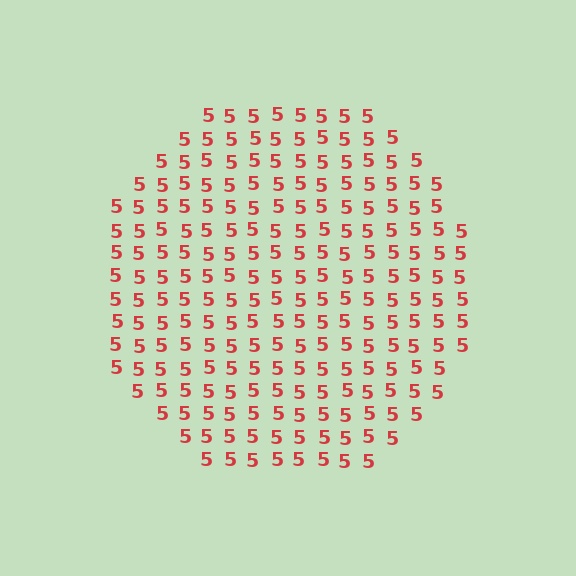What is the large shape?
The large shape is a circle.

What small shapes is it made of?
It is made of small digit 5's.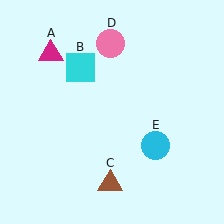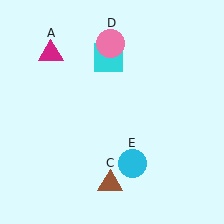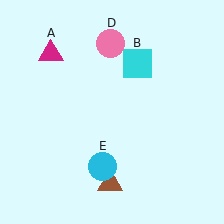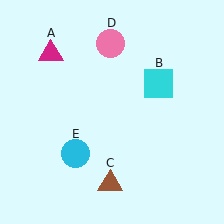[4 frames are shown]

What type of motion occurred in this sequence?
The cyan square (object B), cyan circle (object E) rotated clockwise around the center of the scene.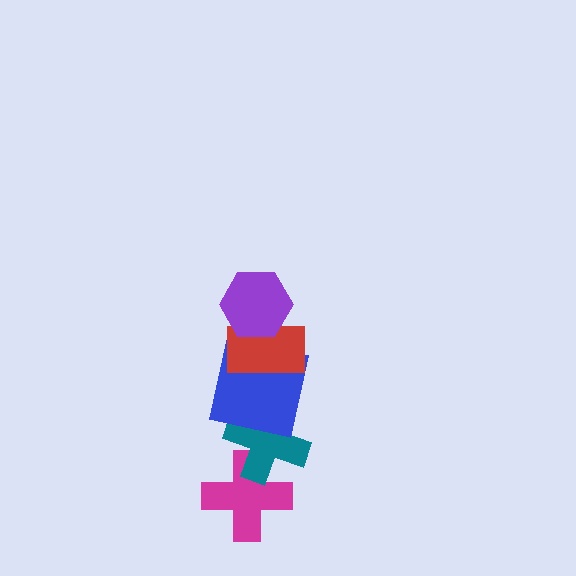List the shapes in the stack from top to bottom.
From top to bottom: the purple hexagon, the red rectangle, the blue square, the teal cross, the magenta cross.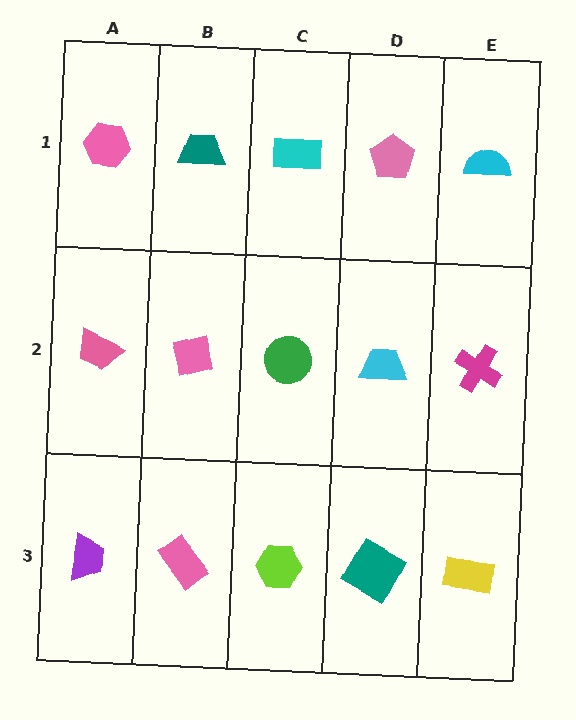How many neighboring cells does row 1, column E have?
2.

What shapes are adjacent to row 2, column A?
A pink hexagon (row 1, column A), a purple trapezoid (row 3, column A), a pink square (row 2, column B).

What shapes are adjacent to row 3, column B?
A pink square (row 2, column B), a purple trapezoid (row 3, column A), a lime hexagon (row 3, column C).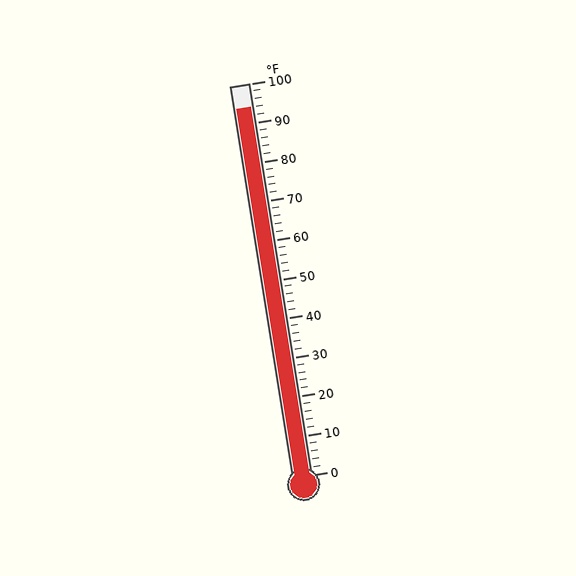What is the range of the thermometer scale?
The thermometer scale ranges from 0°F to 100°F.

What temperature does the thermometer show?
The thermometer shows approximately 94°F.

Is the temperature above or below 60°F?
The temperature is above 60°F.